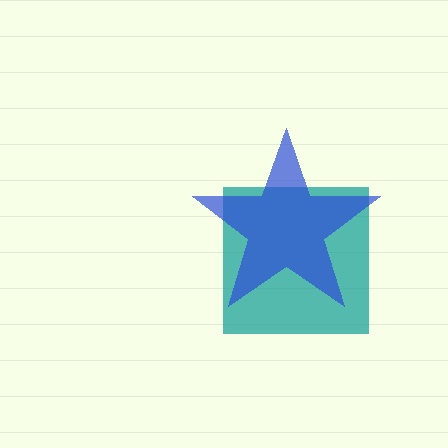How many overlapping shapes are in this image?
There are 2 overlapping shapes in the image.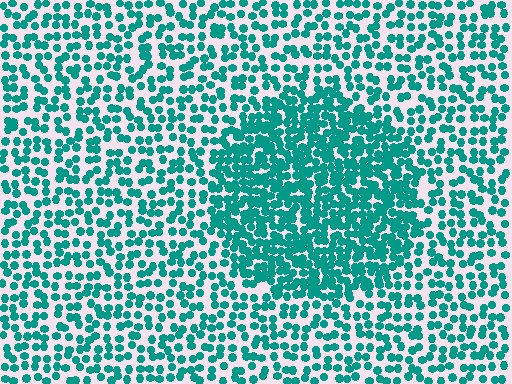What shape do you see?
I see a circle.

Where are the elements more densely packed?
The elements are more densely packed inside the circle boundary.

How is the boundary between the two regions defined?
The boundary is defined by a change in element density (approximately 1.9x ratio). All elements are the same color, size, and shape.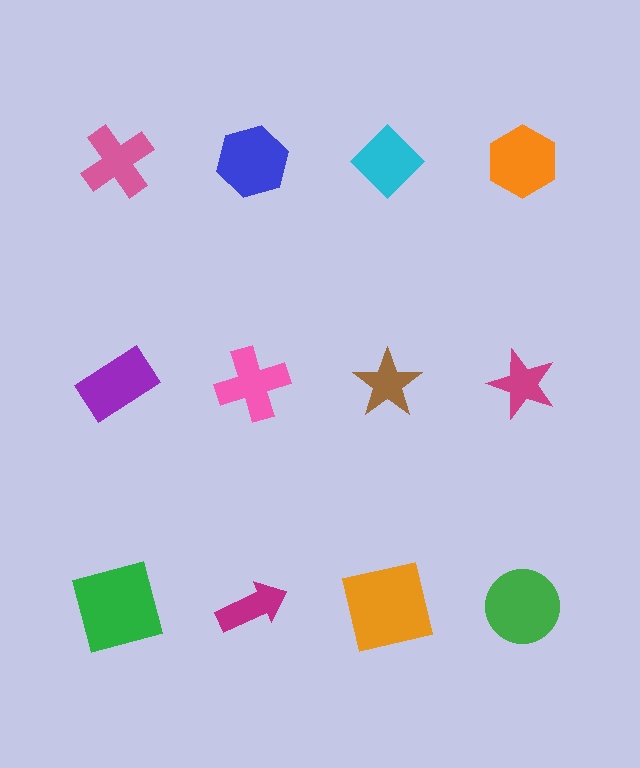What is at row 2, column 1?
A purple rectangle.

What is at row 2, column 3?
A brown star.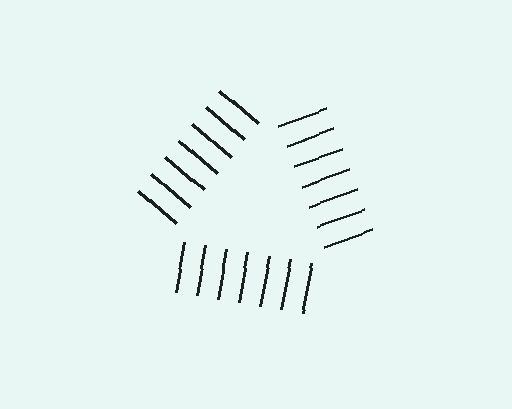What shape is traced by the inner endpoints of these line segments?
An illusory triangle — the line segments terminate on its edges but no continuous stroke is drawn.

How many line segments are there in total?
21 — 7 along each of the 3 edges.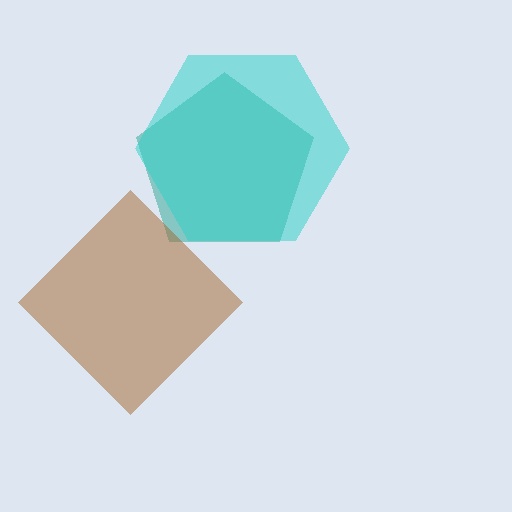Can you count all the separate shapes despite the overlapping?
Yes, there are 3 separate shapes.